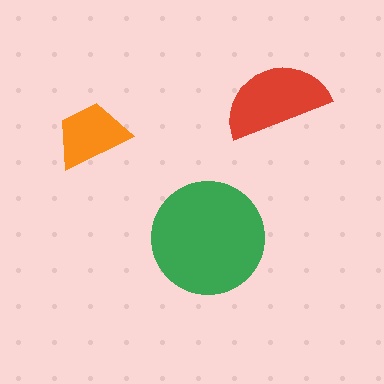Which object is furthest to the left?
The orange trapezoid is leftmost.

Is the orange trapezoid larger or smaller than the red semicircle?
Smaller.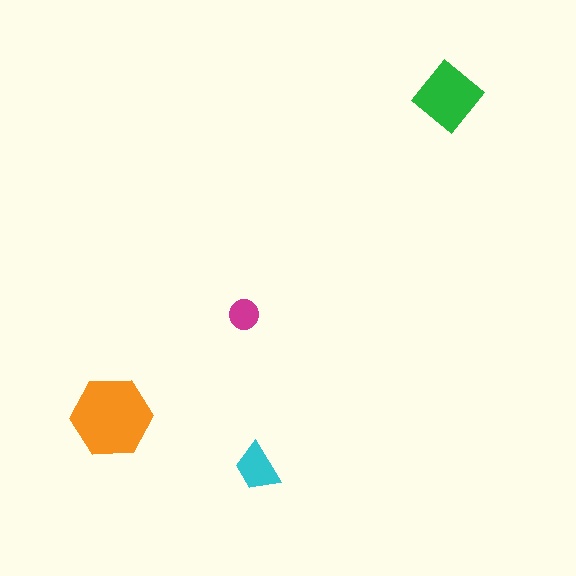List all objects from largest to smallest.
The orange hexagon, the green diamond, the cyan trapezoid, the magenta circle.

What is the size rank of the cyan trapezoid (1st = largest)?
3rd.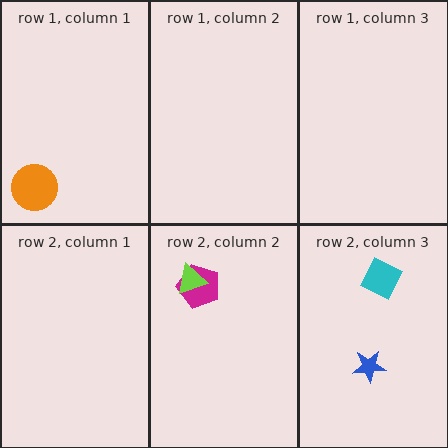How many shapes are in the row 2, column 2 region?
2.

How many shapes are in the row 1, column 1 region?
1.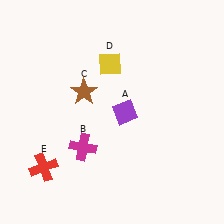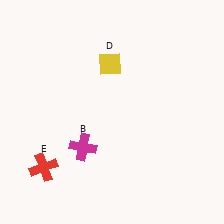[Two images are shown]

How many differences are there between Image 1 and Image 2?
There are 2 differences between the two images.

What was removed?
The purple diamond (A), the brown star (C) were removed in Image 2.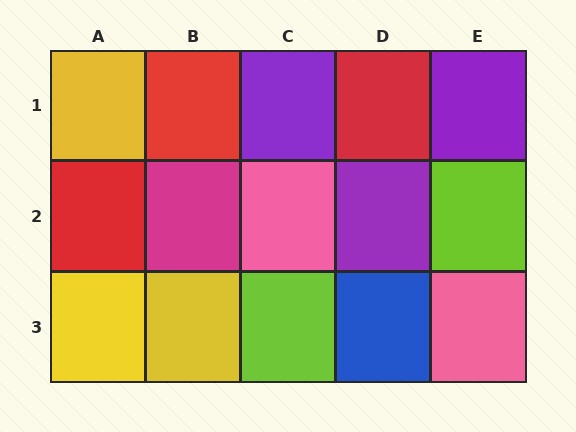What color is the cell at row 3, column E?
Pink.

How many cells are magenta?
1 cell is magenta.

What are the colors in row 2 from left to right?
Red, magenta, pink, purple, lime.